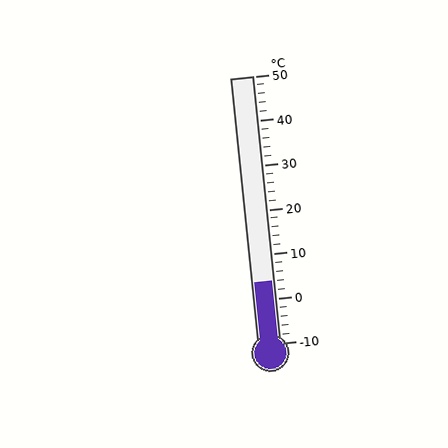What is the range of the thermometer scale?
The thermometer scale ranges from -10°C to 50°C.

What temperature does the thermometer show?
The thermometer shows approximately 4°C.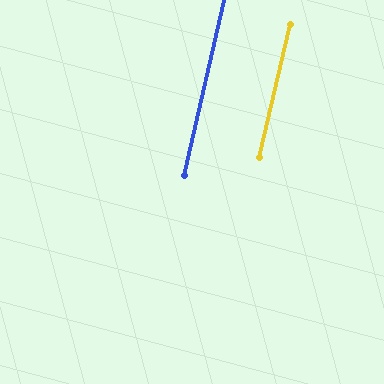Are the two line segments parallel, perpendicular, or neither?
Parallel — their directions differ by only 0.6°.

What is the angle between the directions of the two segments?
Approximately 1 degree.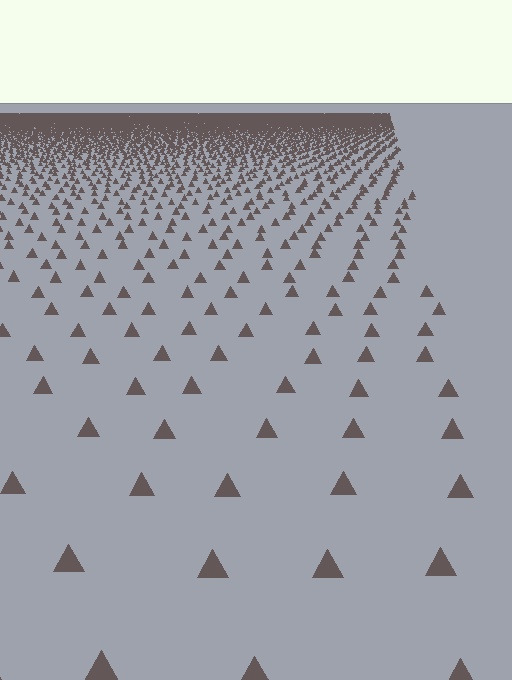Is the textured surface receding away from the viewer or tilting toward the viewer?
The surface is receding away from the viewer. Texture elements get smaller and denser toward the top.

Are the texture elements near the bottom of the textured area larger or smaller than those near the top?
Larger. Near the bottom, elements are closer to the viewer and appear at a bigger on-screen size.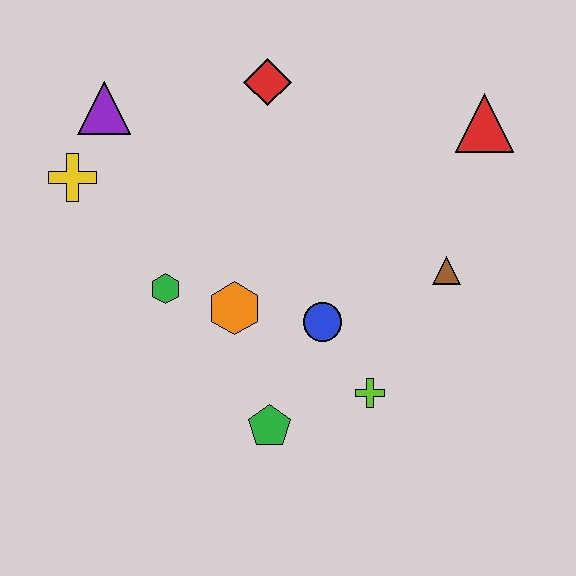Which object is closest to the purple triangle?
The yellow cross is closest to the purple triangle.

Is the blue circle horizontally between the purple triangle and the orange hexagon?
No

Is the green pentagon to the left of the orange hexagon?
No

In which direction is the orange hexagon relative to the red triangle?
The orange hexagon is to the left of the red triangle.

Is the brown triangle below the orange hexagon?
No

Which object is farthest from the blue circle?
The purple triangle is farthest from the blue circle.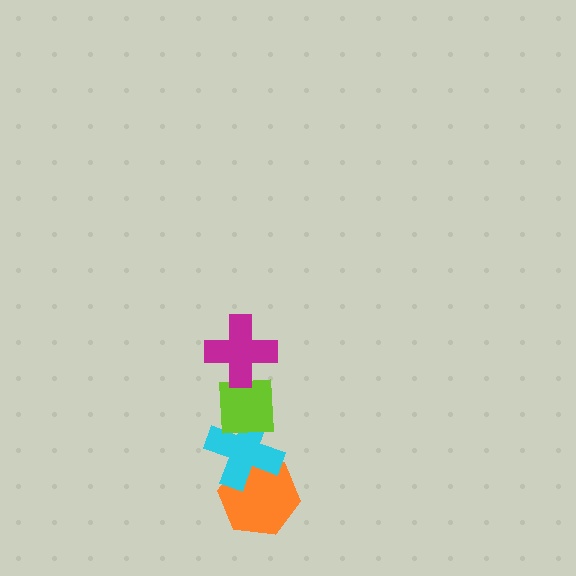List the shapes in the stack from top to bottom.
From top to bottom: the magenta cross, the lime square, the cyan cross, the orange hexagon.